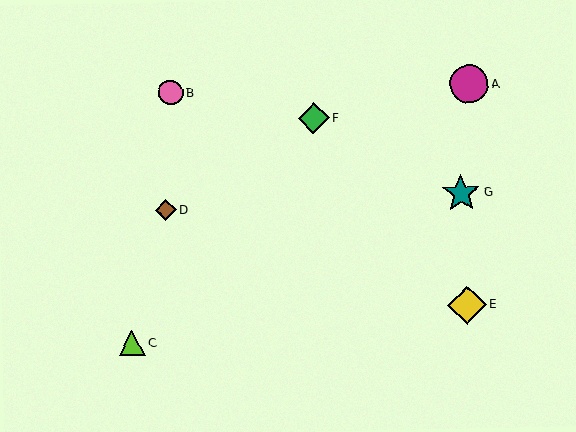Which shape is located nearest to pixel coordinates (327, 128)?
The green diamond (labeled F) at (314, 118) is nearest to that location.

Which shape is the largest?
The teal star (labeled G) is the largest.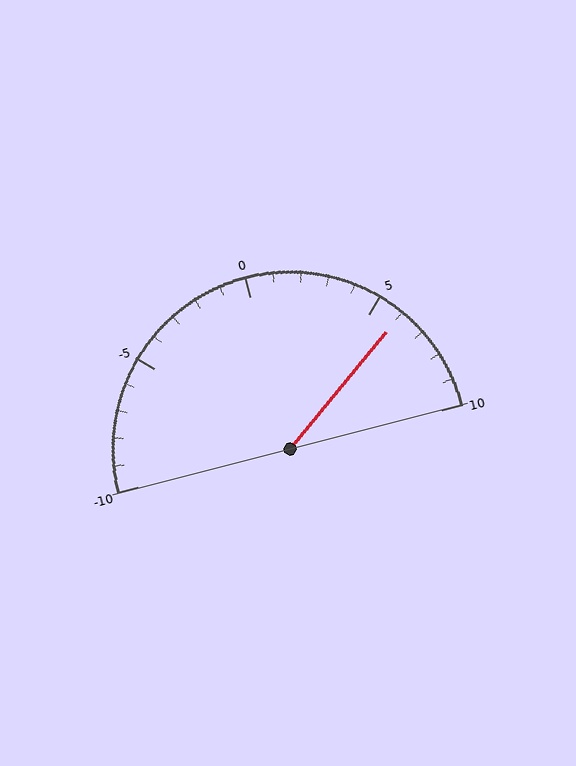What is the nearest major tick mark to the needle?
The nearest major tick mark is 5.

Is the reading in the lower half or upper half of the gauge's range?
The reading is in the upper half of the range (-10 to 10).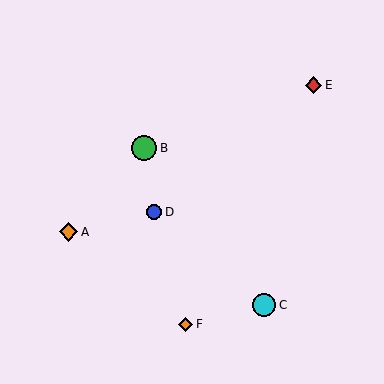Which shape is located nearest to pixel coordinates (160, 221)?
The blue circle (labeled D) at (154, 212) is nearest to that location.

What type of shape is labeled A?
Shape A is an orange diamond.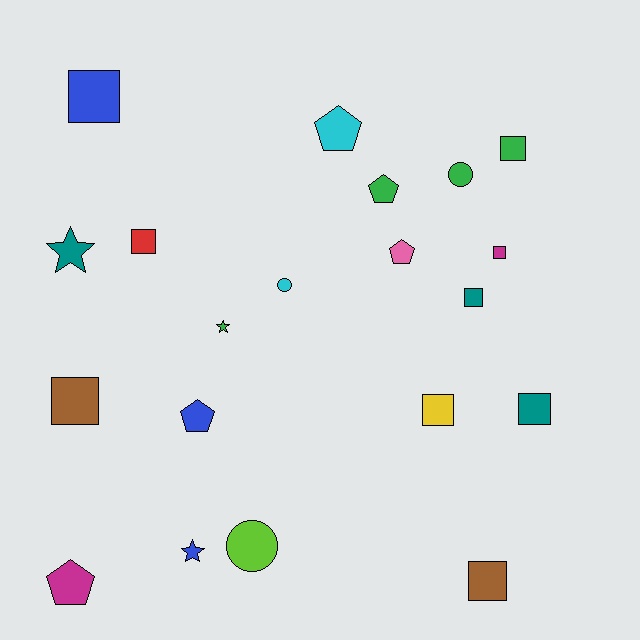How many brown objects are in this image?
There are 2 brown objects.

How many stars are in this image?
There are 3 stars.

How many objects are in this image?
There are 20 objects.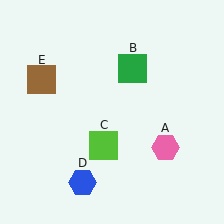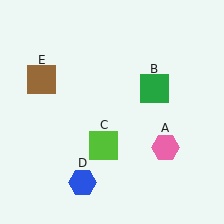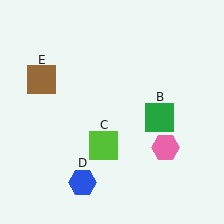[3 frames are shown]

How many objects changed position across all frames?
1 object changed position: green square (object B).